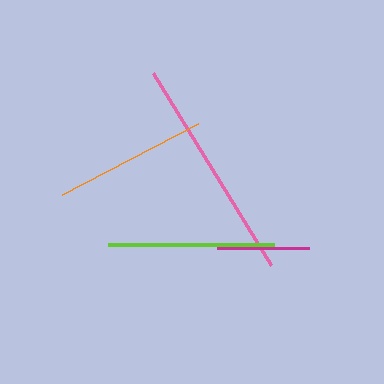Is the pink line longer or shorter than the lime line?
The pink line is longer than the lime line.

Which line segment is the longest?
The pink line is the longest at approximately 225 pixels.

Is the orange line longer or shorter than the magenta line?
The orange line is longer than the magenta line.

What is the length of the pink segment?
The pink segment is approximately 225 pixels long.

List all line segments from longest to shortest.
From longest to shortest: pink, lime, orange, magenta.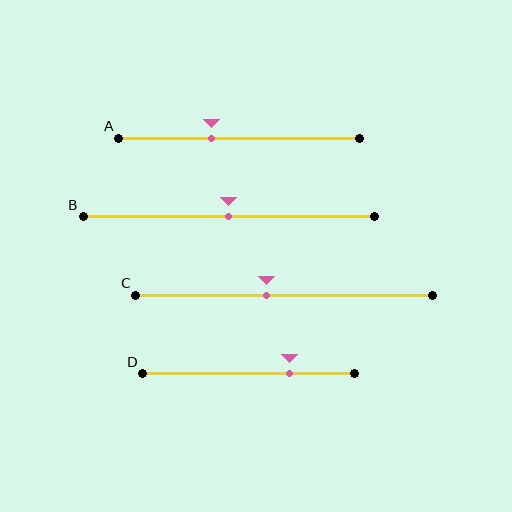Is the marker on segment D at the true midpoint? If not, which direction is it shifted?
No, the marker on segment D is shifted to the right by about 19% of the segment length.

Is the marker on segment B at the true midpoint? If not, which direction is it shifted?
Yes, the marker on segment B is at the true midpoint.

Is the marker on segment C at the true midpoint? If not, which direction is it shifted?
No, the marker on segment C is shifted to the left by about 6% of the segment length.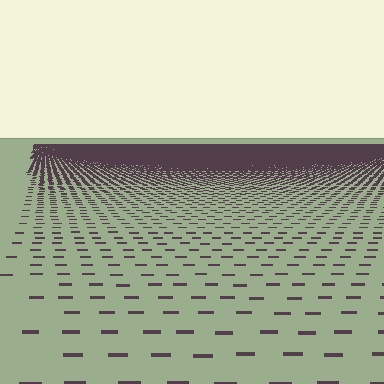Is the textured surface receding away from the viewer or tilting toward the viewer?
The surface is receding away from the viewer. Texture elements get smaller and denser toward the top.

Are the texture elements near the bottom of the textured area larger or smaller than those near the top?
Larger. Near the bottom, elements are closer to the viewer and appear at a bigger on-screen size.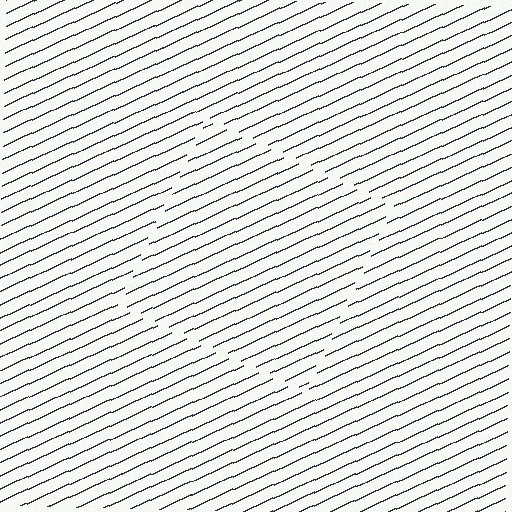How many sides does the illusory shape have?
4 sides — the line-ends trace a square.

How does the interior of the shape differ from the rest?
The interior of the shape contains the same grating, shifted by half a period — the contour is defined by the phase discontinuity where line-ends from the inner and outer gratings abut.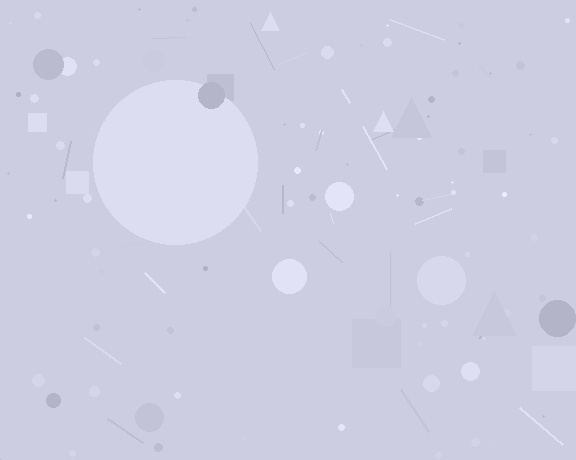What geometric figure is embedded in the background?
A circle is embedded in the background.